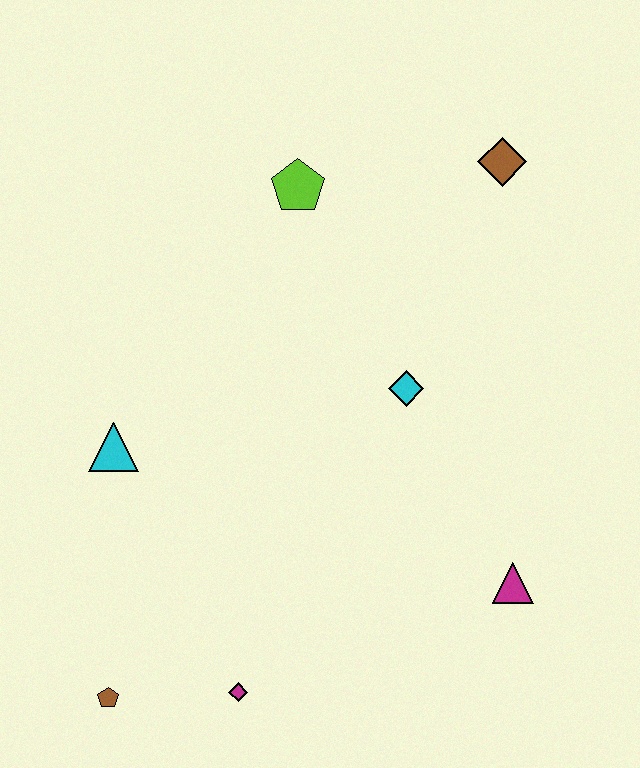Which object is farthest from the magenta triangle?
The lime pentagon is farthest from the magenta triangle.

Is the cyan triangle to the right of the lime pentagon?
No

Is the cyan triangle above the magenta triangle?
Yes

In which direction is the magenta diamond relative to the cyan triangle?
The magenta diamond is below the cyan triangle.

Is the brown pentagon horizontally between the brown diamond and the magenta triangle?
No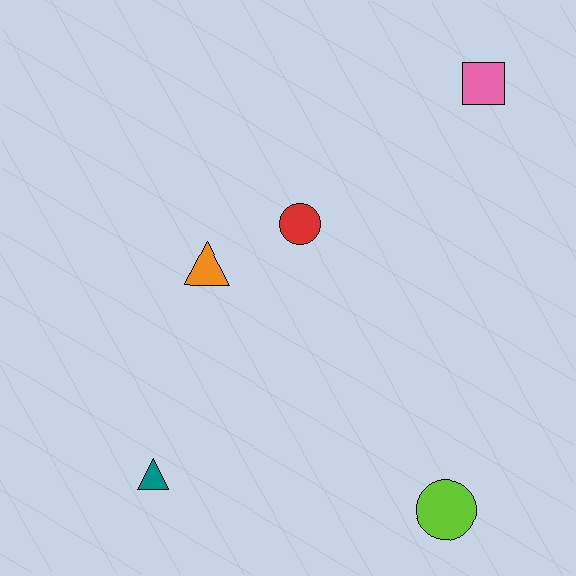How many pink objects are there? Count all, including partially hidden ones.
There is 1 pink object.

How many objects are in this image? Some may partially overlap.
There are 5 objects.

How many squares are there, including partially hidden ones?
There is 1 square.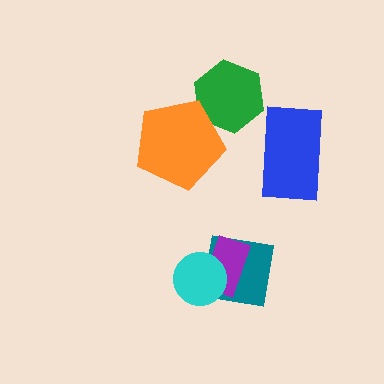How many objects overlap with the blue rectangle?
0 objects overlap with the blue rectangle.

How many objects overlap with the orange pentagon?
1 object overlaps with the orange pentagon.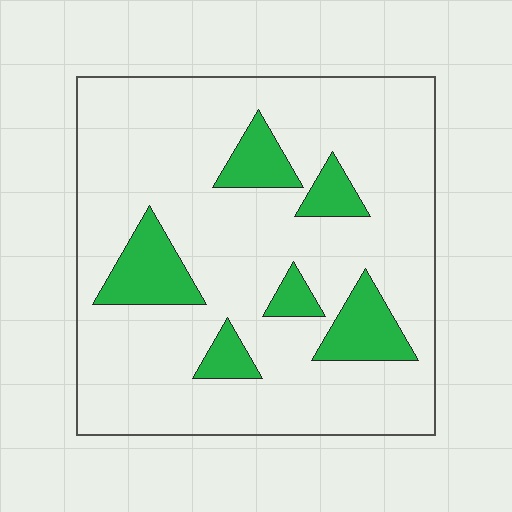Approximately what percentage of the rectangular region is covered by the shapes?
Approximately 15%.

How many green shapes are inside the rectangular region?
6.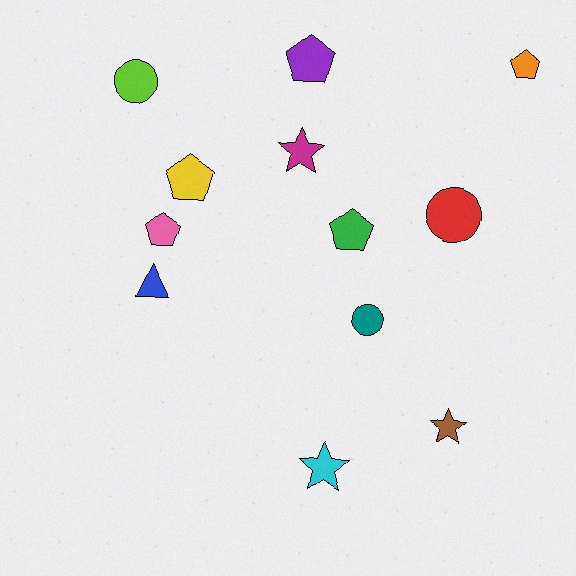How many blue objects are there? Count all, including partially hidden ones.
There is 1 blue object.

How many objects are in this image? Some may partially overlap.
There are 12 objects.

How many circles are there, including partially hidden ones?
There are 3 circles.